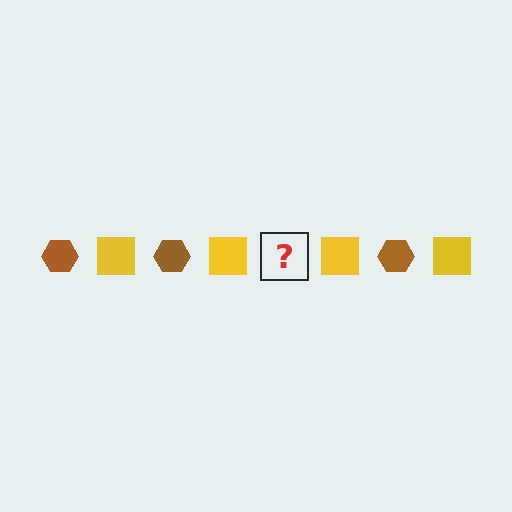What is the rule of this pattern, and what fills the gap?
The rule is that the pattern alternates between brown hexagon and yellow square. The gap should be filled with a brown hexagon.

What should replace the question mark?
The question mark should be replaced with a brown hexagon.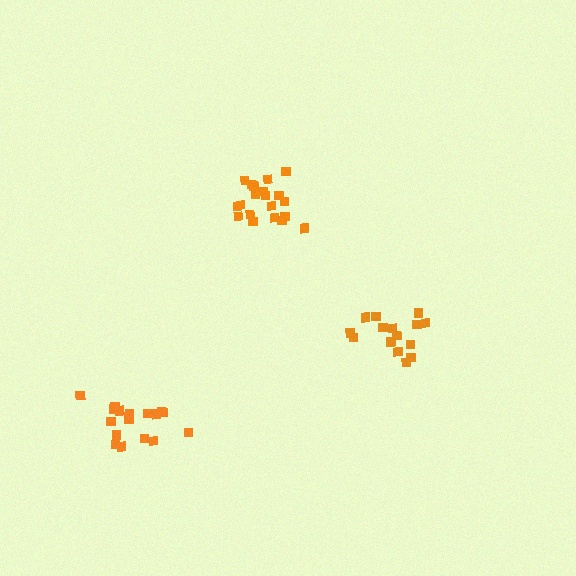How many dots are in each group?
Group 1: 18 dots, Group 2: 20 dots, Group 3: 15 dots (53 total).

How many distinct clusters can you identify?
There are 3 distinct clusters.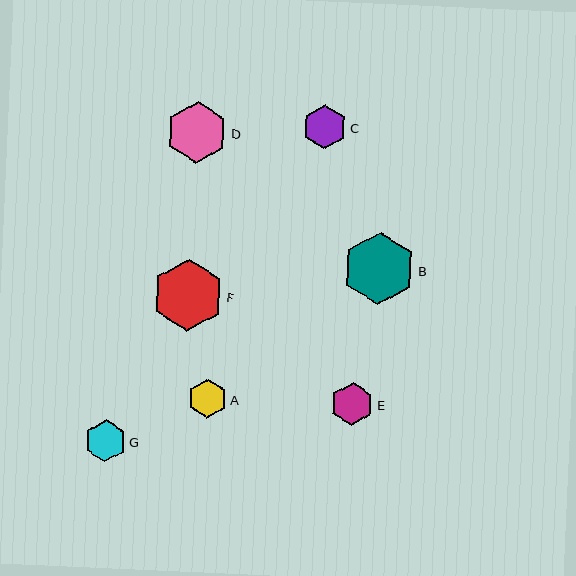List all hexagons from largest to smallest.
From largest to smallest: B, F, D, C, E, G, A.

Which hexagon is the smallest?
Hexagon A is the smallest with a size of approximately 39 pixels.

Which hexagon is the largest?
Hexagon B is the largest with a size of approximately 72 pixels.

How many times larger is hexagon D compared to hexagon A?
Hexagon D is approximately 1.6 times the size of hexagon A.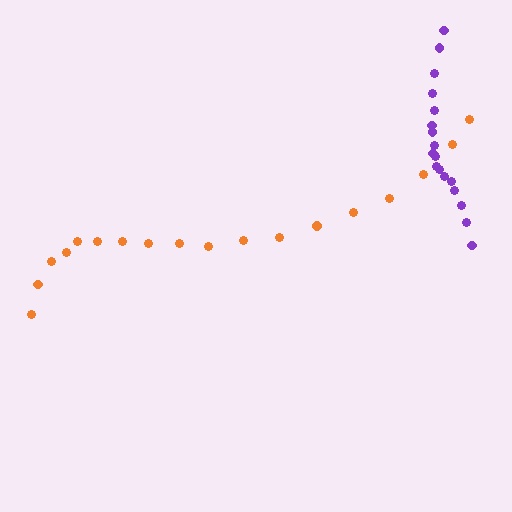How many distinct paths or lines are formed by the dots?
There are 2 distinct paths.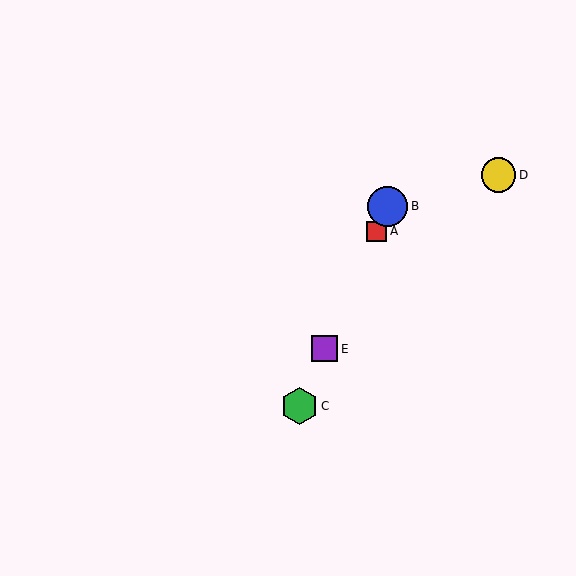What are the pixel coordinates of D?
Object D is at (499, 175).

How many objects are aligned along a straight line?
4 objects (A, B, C, E) are aligned along a straight line.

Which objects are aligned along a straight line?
Objects A, B, C, E are aligned along a straight line.